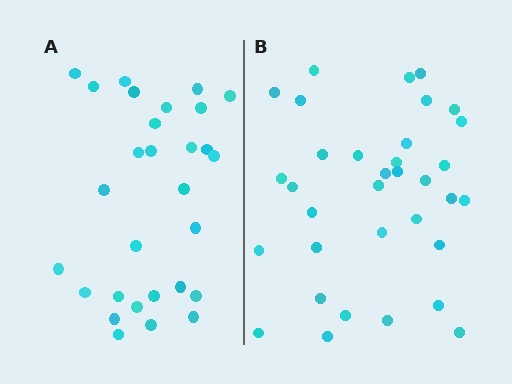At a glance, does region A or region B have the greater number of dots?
Region B (the right region) has more dots.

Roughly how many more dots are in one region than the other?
Region B has about 5 more dots than region A.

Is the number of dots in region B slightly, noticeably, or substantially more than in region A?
Region B has only slightly more — the two regions are fairly close. The ratio is roughly 1.2 to 1.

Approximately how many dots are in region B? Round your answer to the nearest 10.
About 30 dots. (The exact count is 34, which rounds to 30.)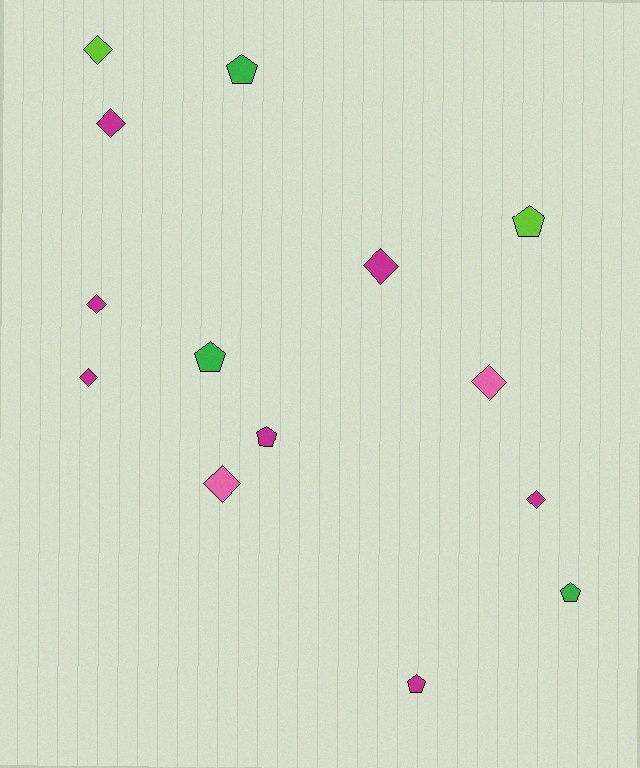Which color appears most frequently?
Magenta, with 7 objects.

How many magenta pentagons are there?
There are 2 magenta pentagons.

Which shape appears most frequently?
Diamond, with 8 objects.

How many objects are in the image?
There are 14 objects.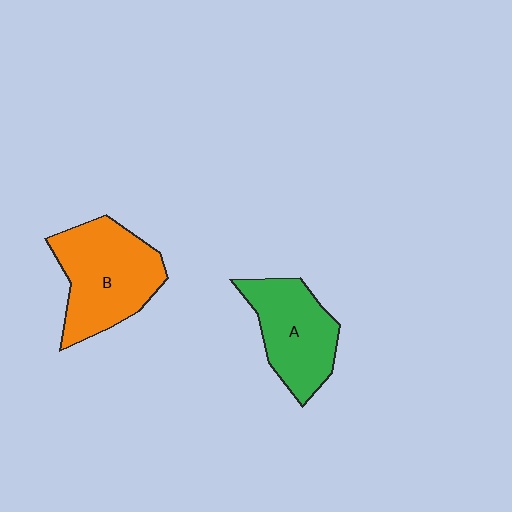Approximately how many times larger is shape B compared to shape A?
Approximately 1.2 times.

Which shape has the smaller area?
Shape A (green).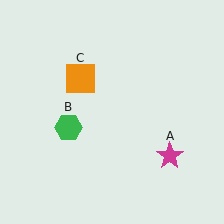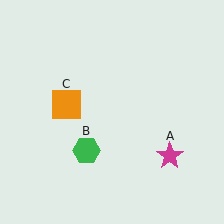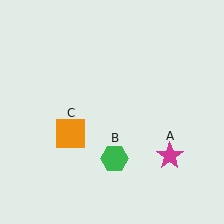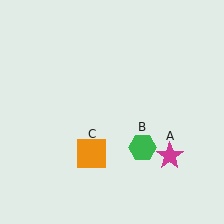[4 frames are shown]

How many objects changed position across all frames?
2 objects changed position: green hexagon (object B), orange square (object C).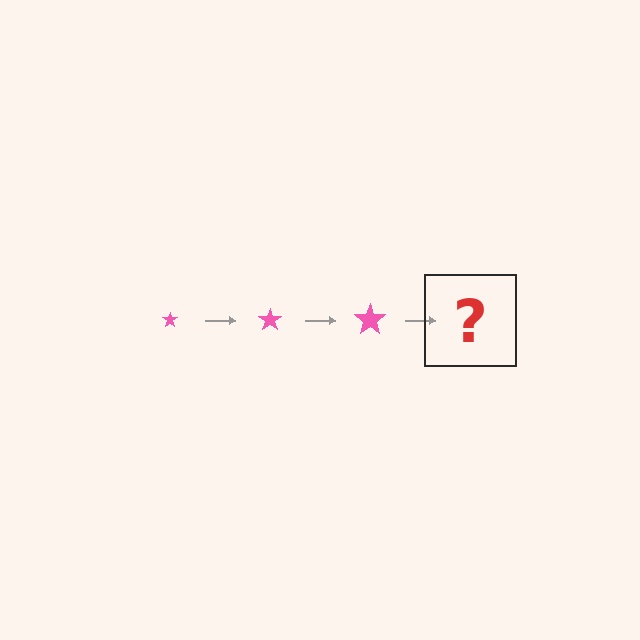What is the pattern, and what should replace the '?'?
The pattern is that the star gets progressively larger each step. The '?' should be a pink star, larger than the previous one.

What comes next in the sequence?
The next element should be a pink star, larger than the previous one.